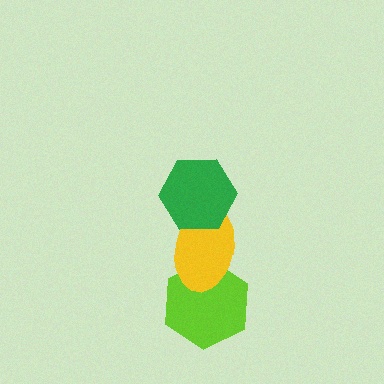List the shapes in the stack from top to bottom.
From top to bottom: the green hexagon, the yellow ellipse, the lime hexagon.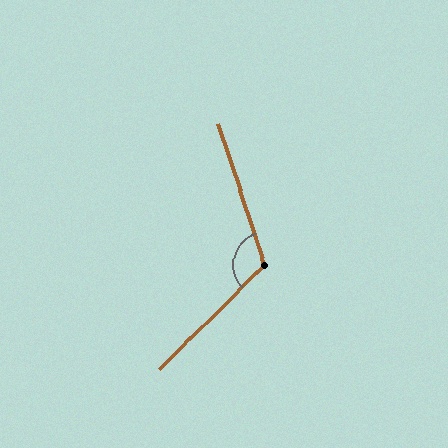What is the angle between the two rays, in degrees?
Approximately 116 degrees.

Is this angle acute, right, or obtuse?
It is obtuse.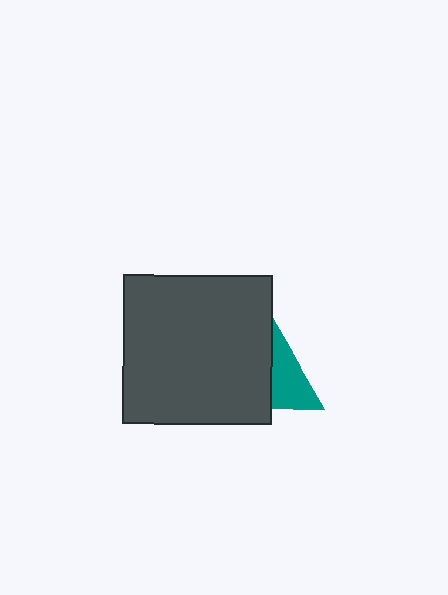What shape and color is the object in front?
The object in front is a dark gray square.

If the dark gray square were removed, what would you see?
You would see the complete teal triangle.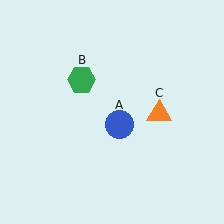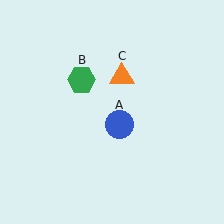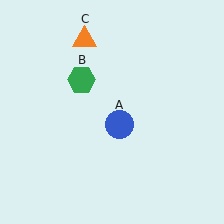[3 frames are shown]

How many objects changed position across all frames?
1 object changed position: orange triangle (object C).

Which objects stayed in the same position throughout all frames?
Blue circle (object A) and green hexagon (object B) remained stationary.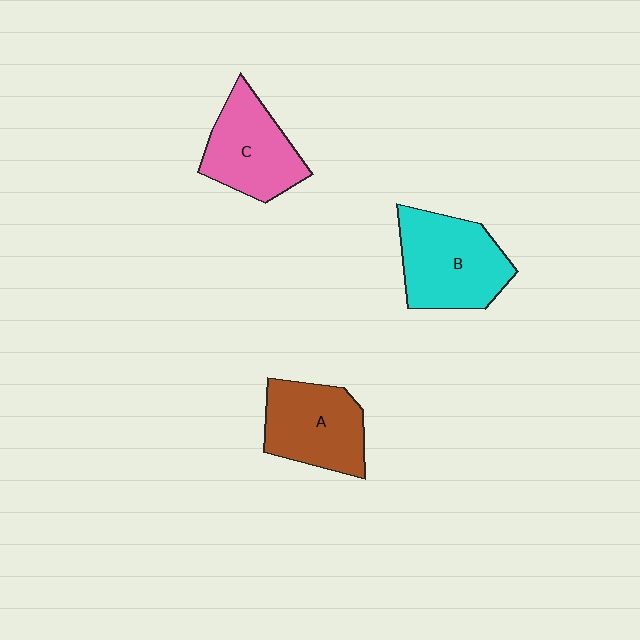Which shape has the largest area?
Shape B (cyan).